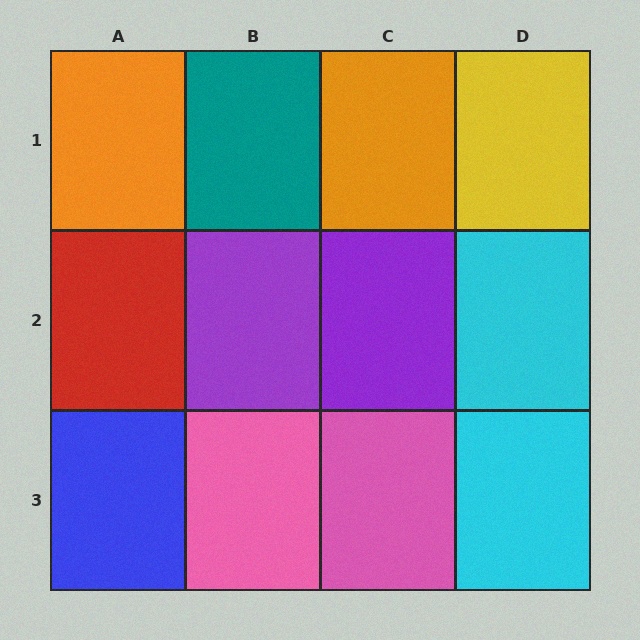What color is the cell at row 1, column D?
Yellow.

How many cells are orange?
2 cells are orange.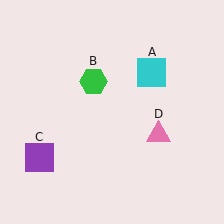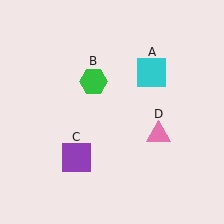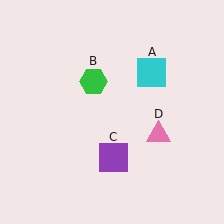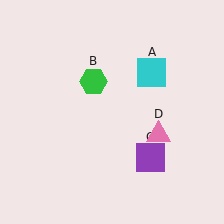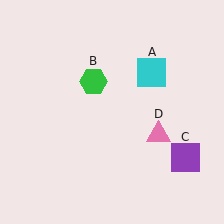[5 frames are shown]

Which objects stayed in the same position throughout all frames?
Cyan square (object A) and green hexagon (object B) and pink triangle (object D) remained stationary.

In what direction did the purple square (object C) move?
The purple square (object C) moved right.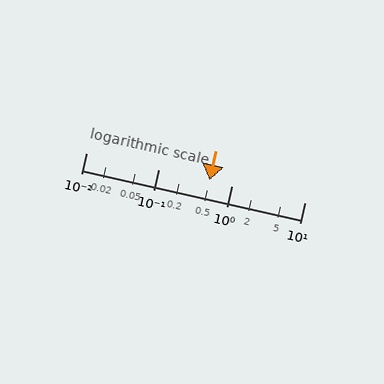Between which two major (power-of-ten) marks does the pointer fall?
The pointer is between 0.1 and 1.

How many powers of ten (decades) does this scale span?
The scale spans 3 decades, from 0.01 to 10.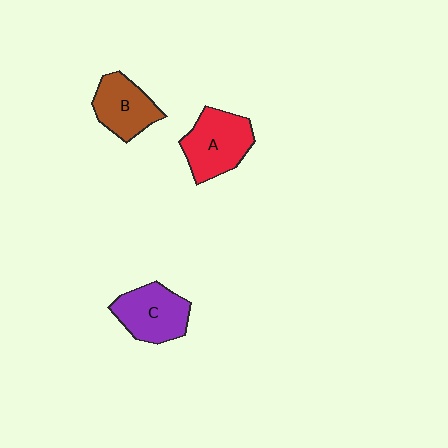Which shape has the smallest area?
Shape B (brown).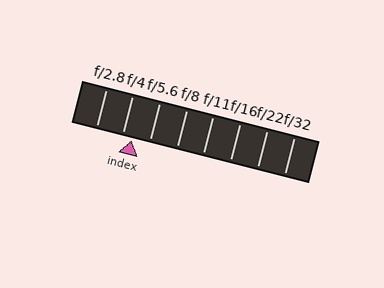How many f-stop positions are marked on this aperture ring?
There are 8 f-stop positions marked.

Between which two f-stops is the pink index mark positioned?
The index mark is between f/4 and f/5.6.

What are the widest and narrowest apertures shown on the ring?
The widest aperture shown is f/2.8 and the narrowest is f/32.